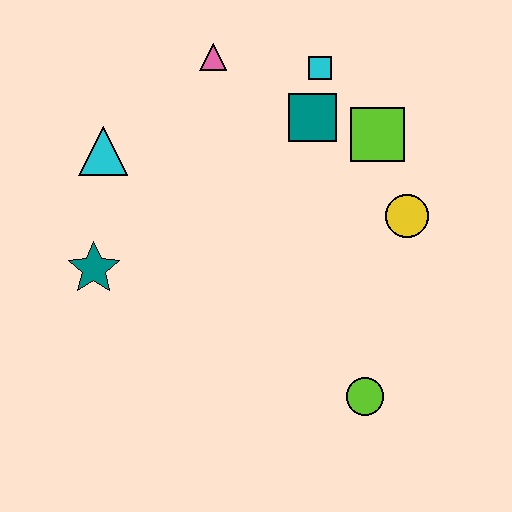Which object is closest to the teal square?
The cyan square is closest to the teal square.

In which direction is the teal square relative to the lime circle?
The teal square is above the lime circle.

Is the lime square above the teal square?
No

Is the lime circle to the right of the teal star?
Yes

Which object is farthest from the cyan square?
The lime circle is farthest from the cyan square.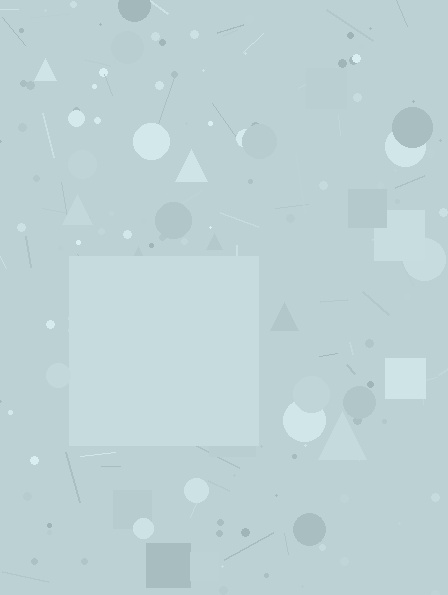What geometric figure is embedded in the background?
A square is embedded in the background.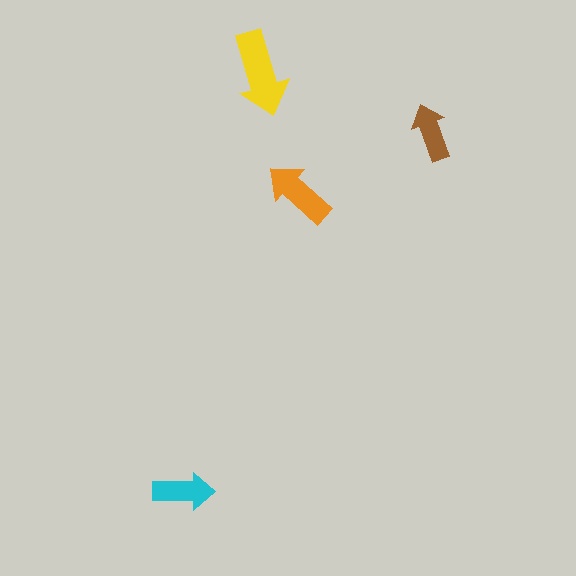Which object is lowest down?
The cyan arrow is bottommost.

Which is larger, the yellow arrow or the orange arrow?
The yellow one.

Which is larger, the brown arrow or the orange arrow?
The orange one.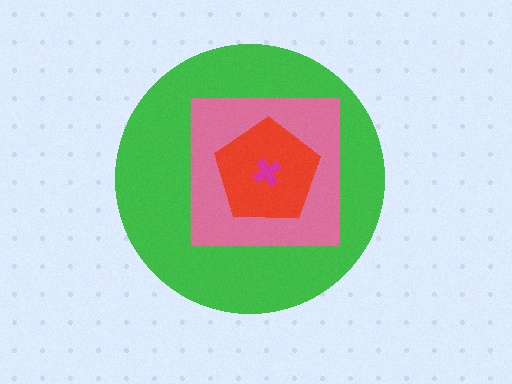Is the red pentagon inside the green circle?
Yes.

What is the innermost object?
The magenta cross.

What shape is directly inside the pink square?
The red pentagon.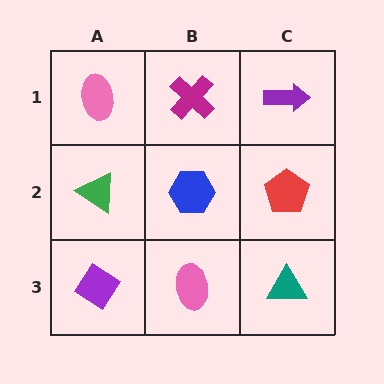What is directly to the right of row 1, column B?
A purple arrow.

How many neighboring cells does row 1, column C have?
2.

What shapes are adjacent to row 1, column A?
A green triangle (row 2, column A), a magenta cross (row 1, column B).